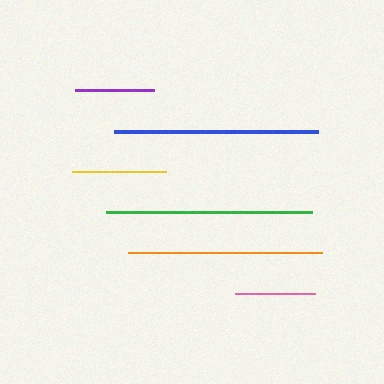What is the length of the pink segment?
The pink segment is approximately 80 pixels long.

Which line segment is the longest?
The green line is the longest at approximately 206 pixels.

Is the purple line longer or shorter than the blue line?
The blue line is longer than the purple line.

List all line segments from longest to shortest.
From longest to shortest: green, blue, orange, yellow, pink, purple.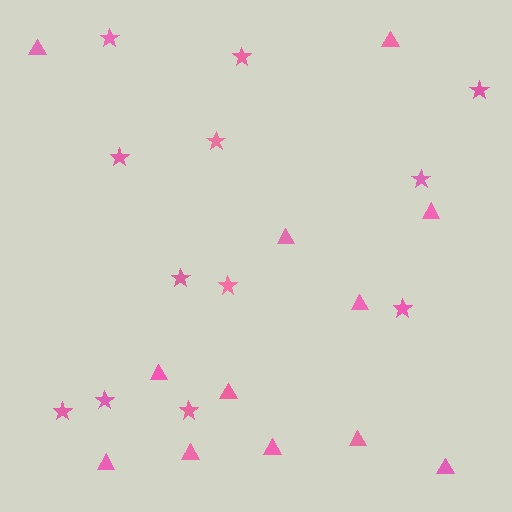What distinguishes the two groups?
There are 2 groups: one group of stars (12) and one group of triangles (12).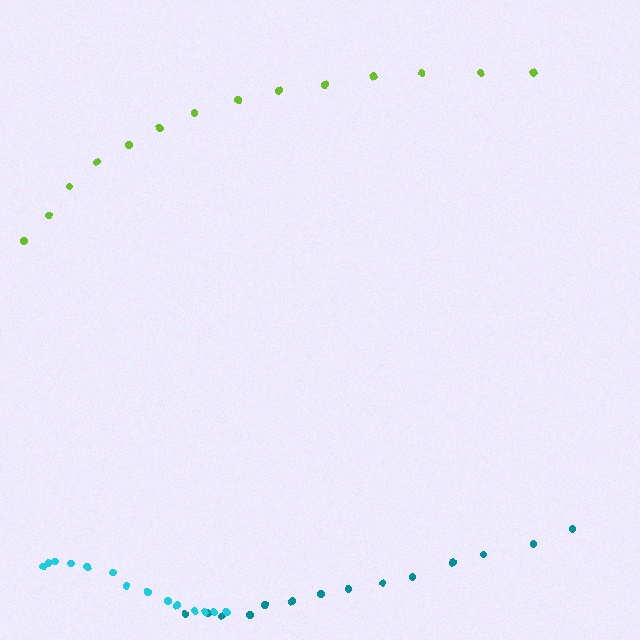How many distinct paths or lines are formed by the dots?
There are 3 distinct paths.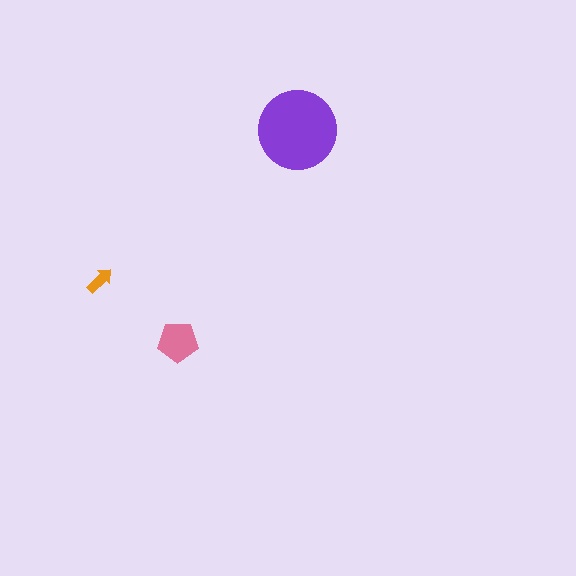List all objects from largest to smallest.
The purple circle, the pink pentagon, the orange arrow.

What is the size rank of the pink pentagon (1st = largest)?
2nd.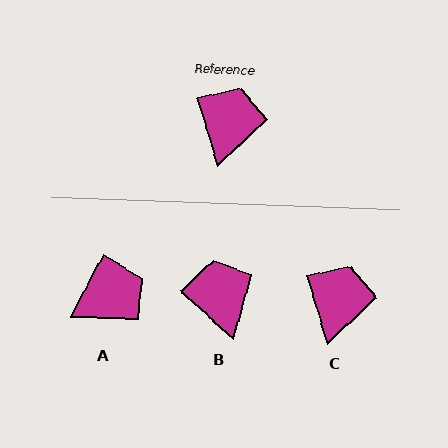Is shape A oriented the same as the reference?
No, it is off by about 45 degrees.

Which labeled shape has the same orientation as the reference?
C.